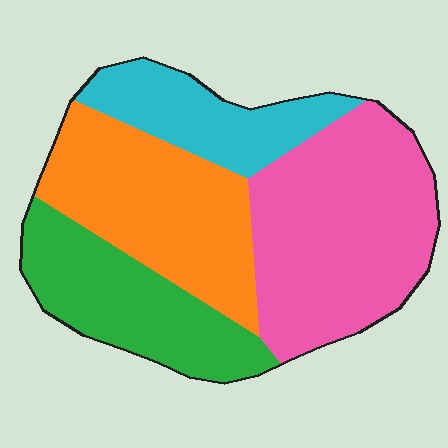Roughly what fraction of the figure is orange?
Orange takes up about one quarter (1/4) of the figure.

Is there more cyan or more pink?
Pink.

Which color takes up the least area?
Cyan, at roughly 15%.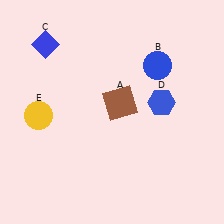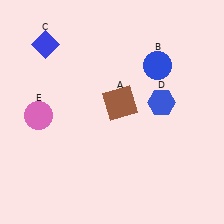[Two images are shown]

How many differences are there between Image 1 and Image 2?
There is 1 difference between the two images.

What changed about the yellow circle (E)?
In Image 1, E is yellow. In Image 2, it changed to pink.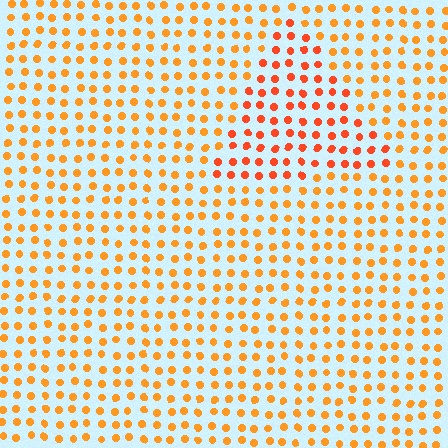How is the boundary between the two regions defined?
The boundary is defined purely by a slight shift in hue (about 22 degrees). Spacing, size, and orientation are identical on both sides.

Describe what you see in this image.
The image is filled with small orange elements in a uniform arrangement. A triangle-shaped region is visible where the elements are tinted to a slightly different hue, forming a subtle color boundary.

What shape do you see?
I see a triangle.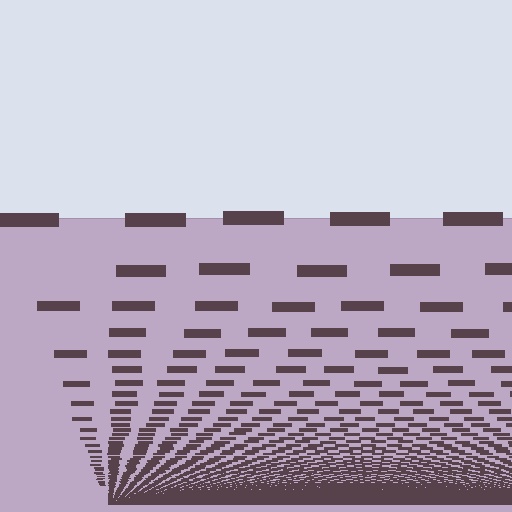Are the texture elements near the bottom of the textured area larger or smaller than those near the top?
Smaller. The gradient is inverted — elements near the bottom are smaller and denser.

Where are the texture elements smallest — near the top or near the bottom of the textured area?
Near the bottom.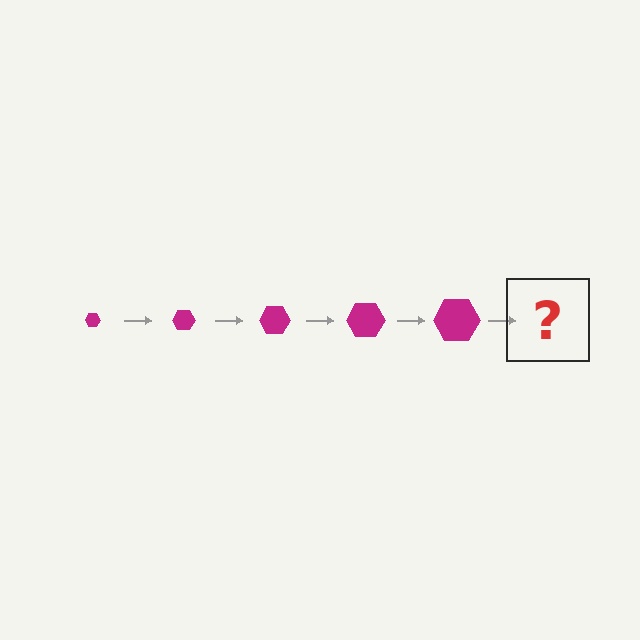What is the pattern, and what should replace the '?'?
The pattern is that the hexagon gets progressively larger each step. The '?' should be a magenta hexagon, larger than the previous one.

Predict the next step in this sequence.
The next step is a magenta hexagon, larger than the previous one.